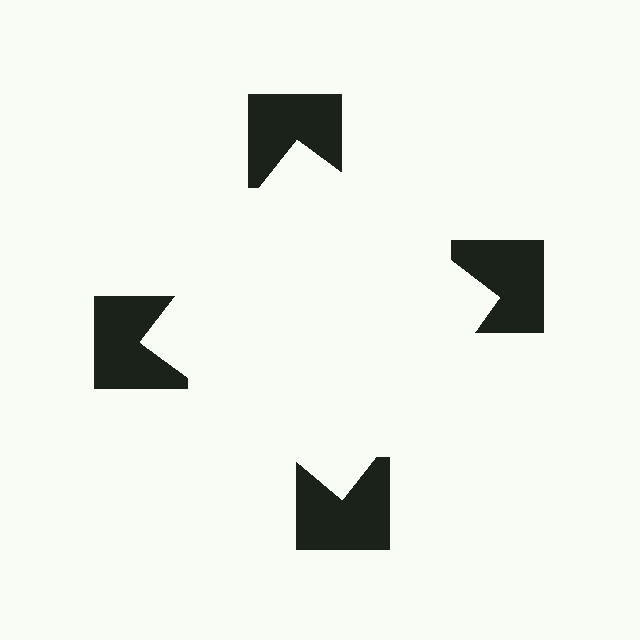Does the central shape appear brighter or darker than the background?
It typically appears slightly brighter than the background, even though no actual brightness change is drawn.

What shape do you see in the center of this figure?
An illusory square — its edges are inferred from the aligned wedge cuts in the notched squares, not physically drawn.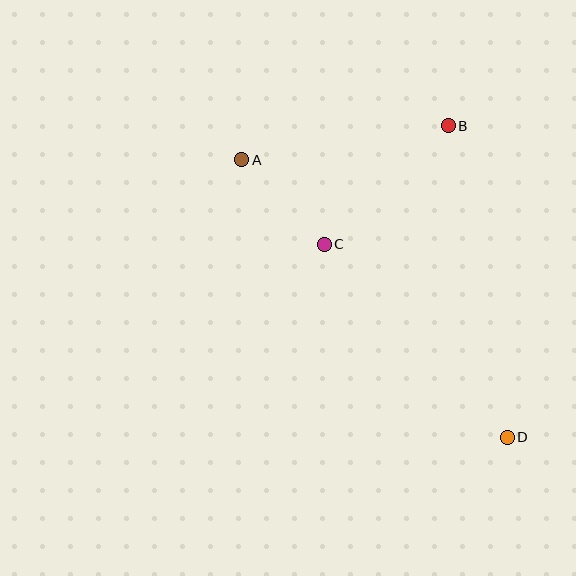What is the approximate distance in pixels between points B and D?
The distance between B and D is approximately 317 pixels.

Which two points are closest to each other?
Points A and C are closest to each other.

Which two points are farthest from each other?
Points A and D are farthest from each other.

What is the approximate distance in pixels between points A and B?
The distance between A and B is approximately 210 pixels.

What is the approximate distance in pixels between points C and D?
The distance between C and D is approximately 266 pixels.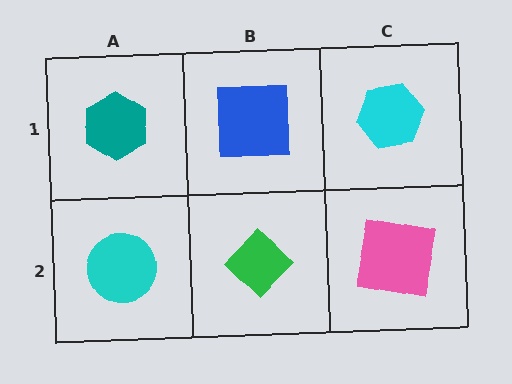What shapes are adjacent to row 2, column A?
A teal hexagon (row 1, column A), a green diamond (row 2, column B).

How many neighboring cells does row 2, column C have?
2.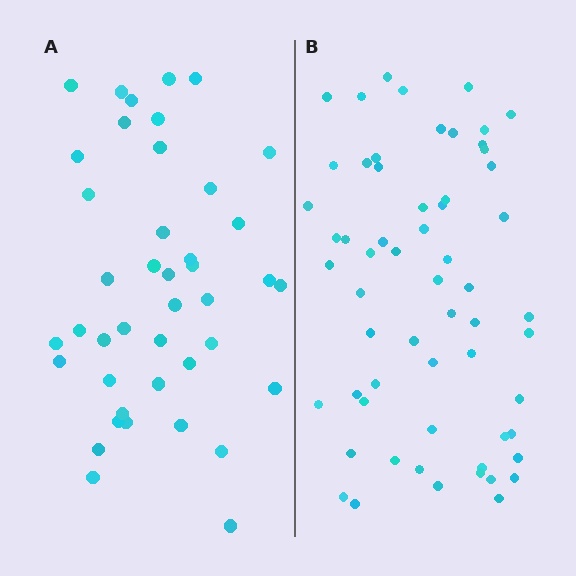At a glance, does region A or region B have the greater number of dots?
Region B (the right region) has more dots.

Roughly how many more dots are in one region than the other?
Region B has approximately 20 more dots than region A.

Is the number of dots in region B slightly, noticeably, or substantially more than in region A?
Region B has noticeably more, but not dramatically so. The ratio is roughly 1.4 to 1.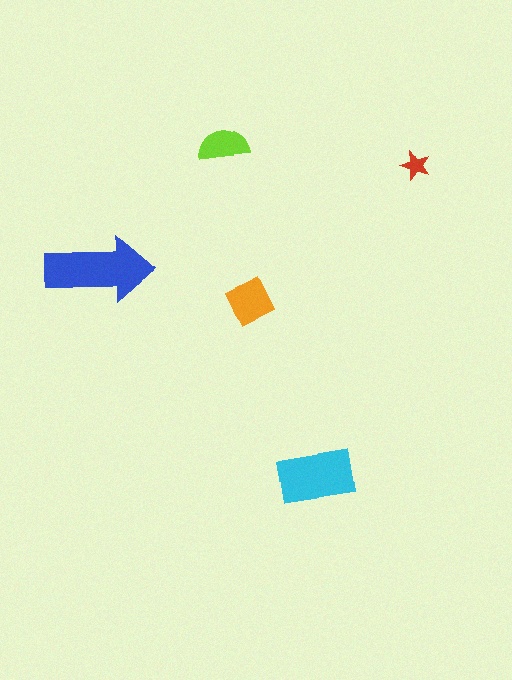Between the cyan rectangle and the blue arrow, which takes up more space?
The blue arrow.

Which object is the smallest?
The red star.